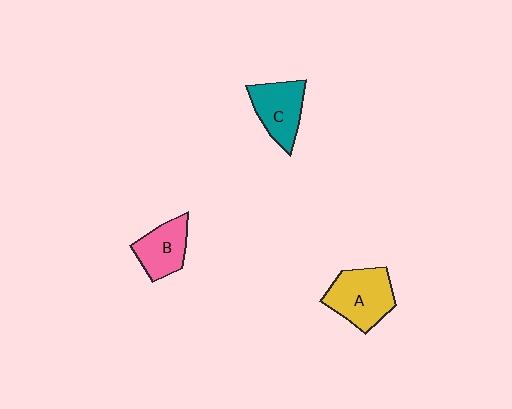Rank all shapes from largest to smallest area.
From largest to smallest: A (yellow), C (teal), B (pink).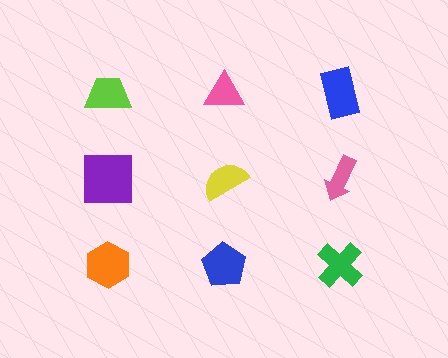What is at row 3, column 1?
An orange hexagon.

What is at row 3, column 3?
A green cross.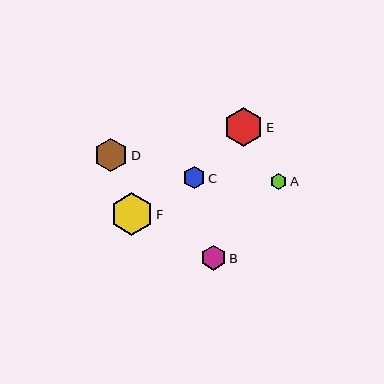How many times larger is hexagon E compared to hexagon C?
Hexagon E is approximately 1.8 times the size of hexagon C.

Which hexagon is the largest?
Hexagon F is the largest with a size of approximately 43 pixels.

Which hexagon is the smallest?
Hexagon A is the smallest with a size of approximately 16 pixels.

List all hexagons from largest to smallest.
From largest to smallest: F, E, D, B, C, A.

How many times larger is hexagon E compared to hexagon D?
Hexagon E is approximately 1.2 times the size of hexagon D.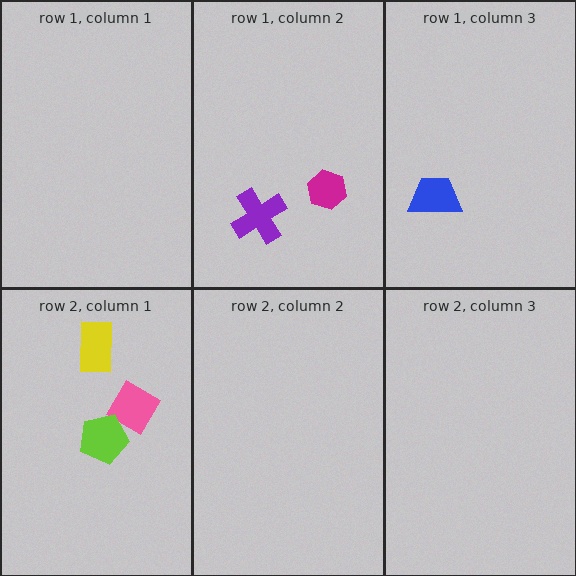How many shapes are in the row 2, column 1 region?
3.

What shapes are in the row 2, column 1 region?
The pink diamond, the yellow rectangle, the lime pentagon.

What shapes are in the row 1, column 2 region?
The purple cross, the magenta hexagon.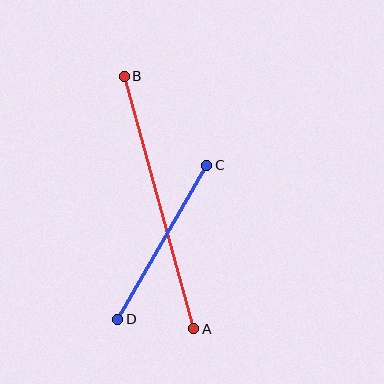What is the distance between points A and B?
The distance is approximately 262 pixels.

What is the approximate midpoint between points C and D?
The midpoint is at approximately (162, 242) pixels.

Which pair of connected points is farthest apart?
Points A and B are farthest apart.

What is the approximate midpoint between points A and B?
The midpoint is at approximately (159, 202) pixels.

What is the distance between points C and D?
The distance is approximately 178 pixels.